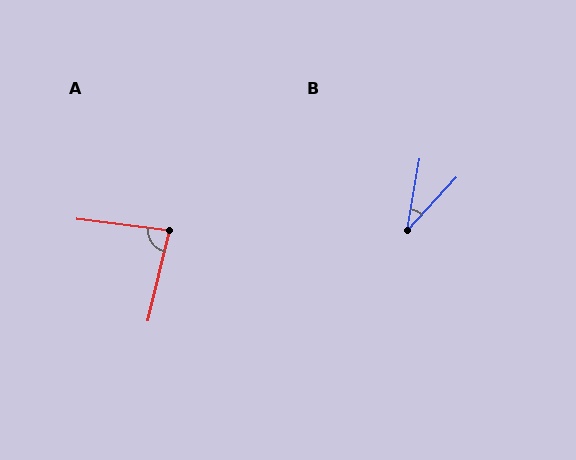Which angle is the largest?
A, at approximately 84 degrees.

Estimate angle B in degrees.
Approximately 33 degrees.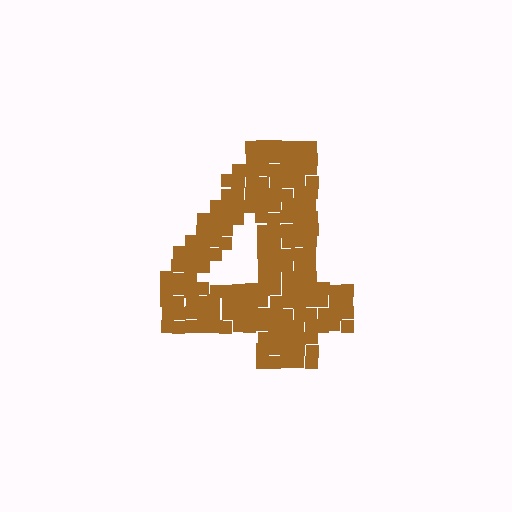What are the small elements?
The small elements are squares.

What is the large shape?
The large shape is the digit 4.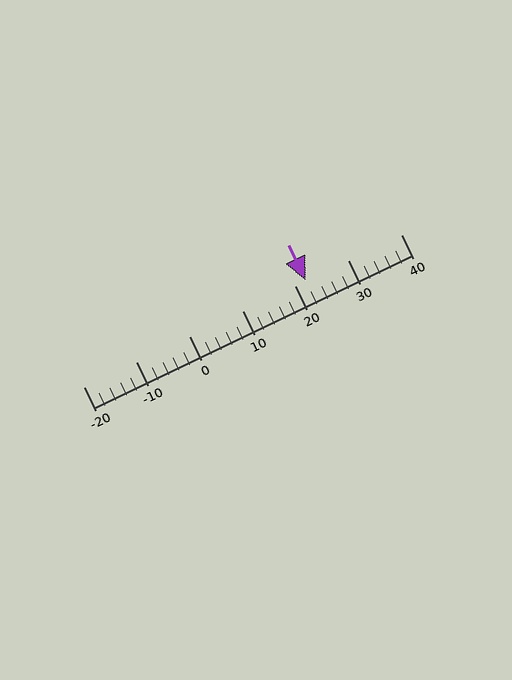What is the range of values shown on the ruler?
The ruler shows values from -20 to 40.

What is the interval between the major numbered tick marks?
The major tick marks are spaced 10 units apart.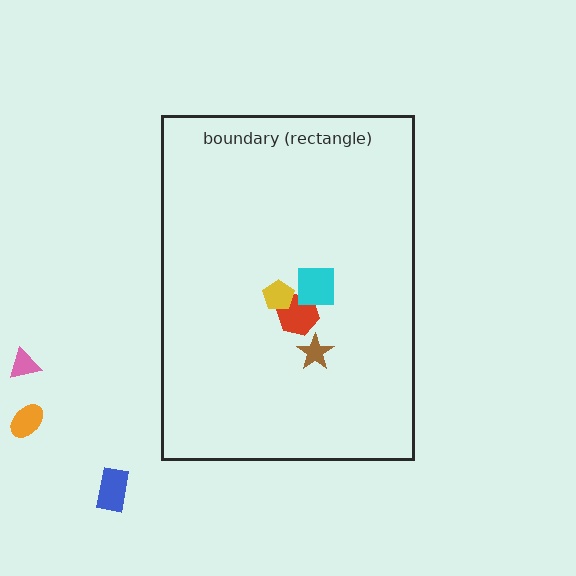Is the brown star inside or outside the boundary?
Inside.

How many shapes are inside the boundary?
4 inside, 3 outside.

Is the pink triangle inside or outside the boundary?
Outside.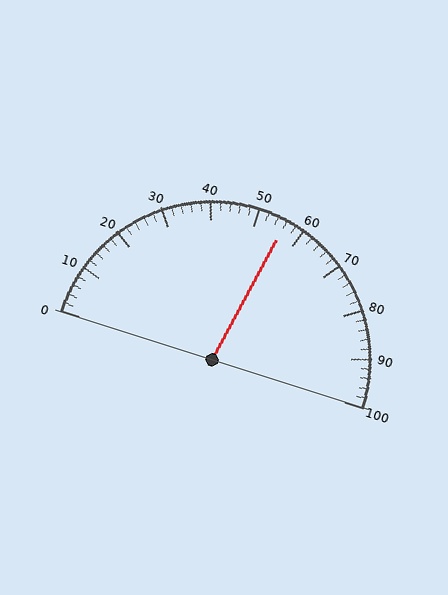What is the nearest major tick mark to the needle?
The nearest major tick mark is 60.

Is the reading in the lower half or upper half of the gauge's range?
The reading is in the upper half of the range (0 to 100).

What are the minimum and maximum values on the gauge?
The gauge ranges from 0 to 100.